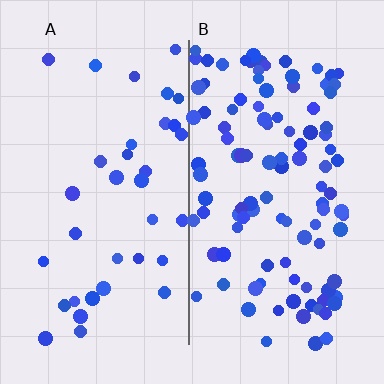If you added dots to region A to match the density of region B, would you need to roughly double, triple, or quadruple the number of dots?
Approximately triple.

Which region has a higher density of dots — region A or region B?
B (the right).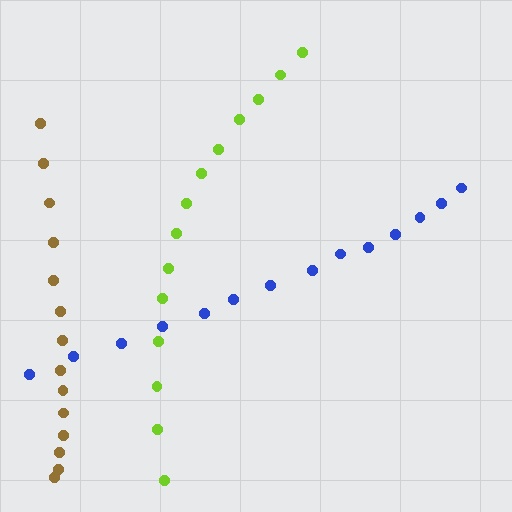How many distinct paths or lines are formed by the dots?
There are 3 distinct paths.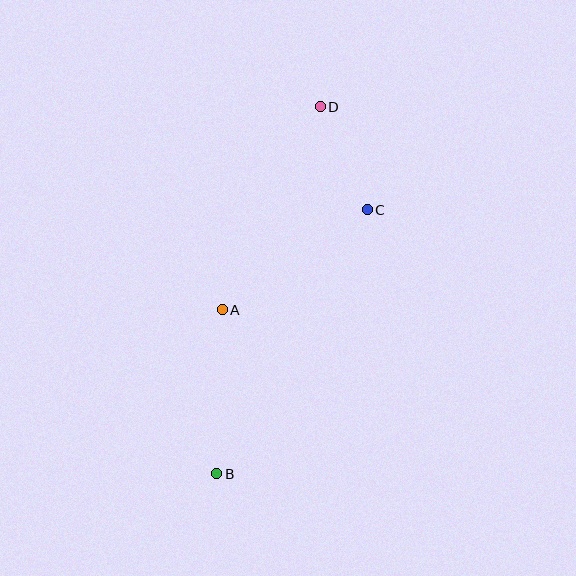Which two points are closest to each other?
Points C and D are closest to each other.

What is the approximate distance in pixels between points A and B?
The distance between A and B is approximately 164 pixels.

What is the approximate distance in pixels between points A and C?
The distance between A and C is approximately 176 pixels.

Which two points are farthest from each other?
Points B and D are farthest from each other.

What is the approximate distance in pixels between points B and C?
The distance between B and C is approximately 304 pixels.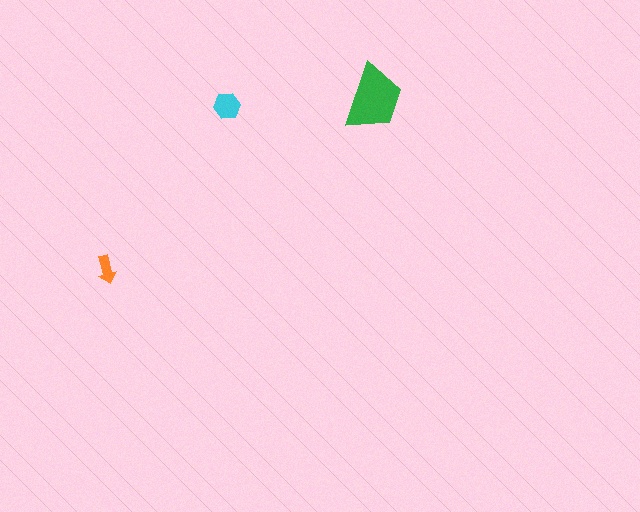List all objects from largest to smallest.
The green trapezoid, the cyan hexagon, the orange arrow.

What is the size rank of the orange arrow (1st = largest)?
3rd.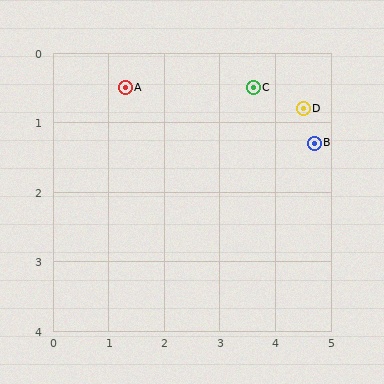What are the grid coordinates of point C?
Point C is at approximately (3.6, 0.5).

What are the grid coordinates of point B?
Point B is at approximately (4.7, 1.3).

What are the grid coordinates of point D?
Point D is at approximately (4.5, 0.8).